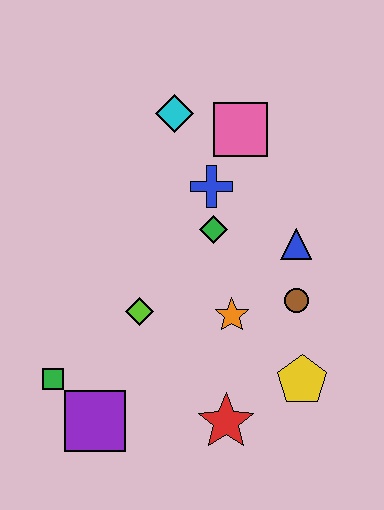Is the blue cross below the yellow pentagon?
No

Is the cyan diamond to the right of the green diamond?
No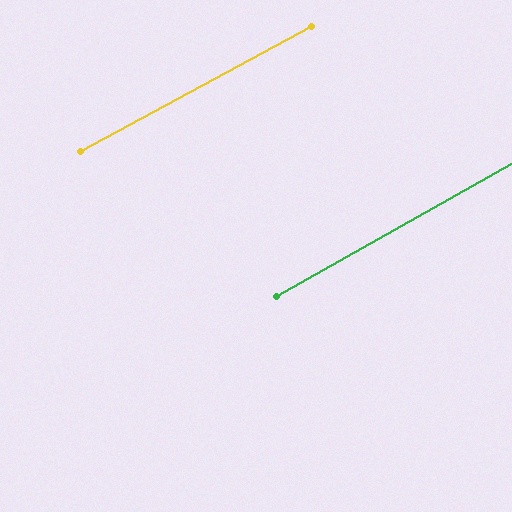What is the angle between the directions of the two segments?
Approximately 1 degree.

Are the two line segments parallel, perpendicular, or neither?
Parallel — their directions differ by only 1.0°.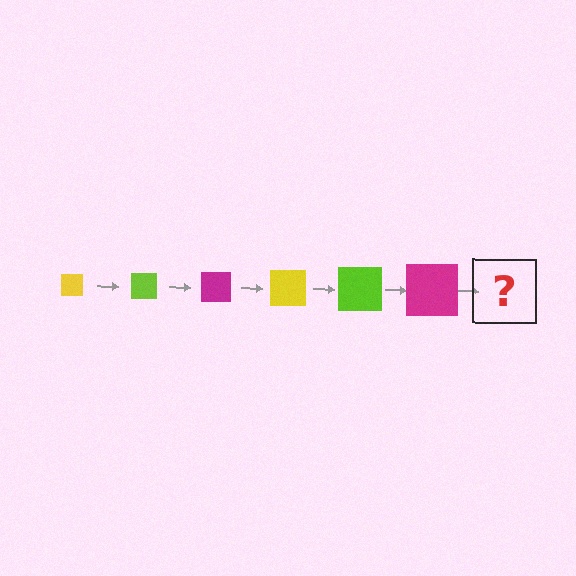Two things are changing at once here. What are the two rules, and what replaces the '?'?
The two rules are that the square grows larger each step and the color cycles through yellow, lime, and magenta. The '?' should be a yellow square, larger than the previous one.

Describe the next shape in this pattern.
It should be a yellow square, larger than the previous one.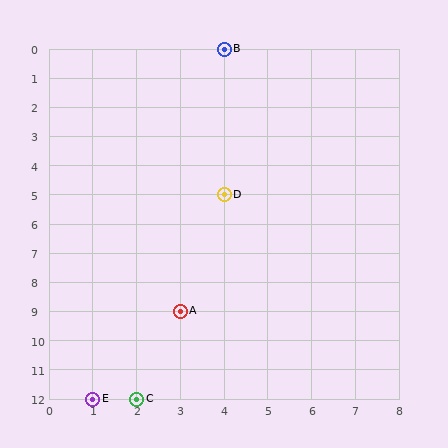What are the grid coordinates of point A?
Point A is at grid coordinates (3, 9).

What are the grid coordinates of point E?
Point E is at grid coordinates (1, 12).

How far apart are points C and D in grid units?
Points C and D are 2 columns and 7 rows apart (about 7.3 grid units diagonally).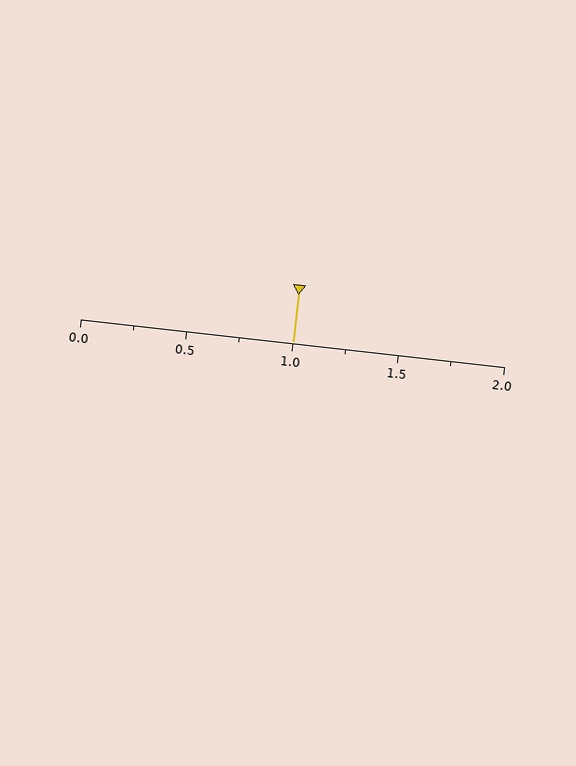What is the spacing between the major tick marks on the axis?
The major ticks are spaced 0.5 apart.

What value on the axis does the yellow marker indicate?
The marker indicates approximately 1.